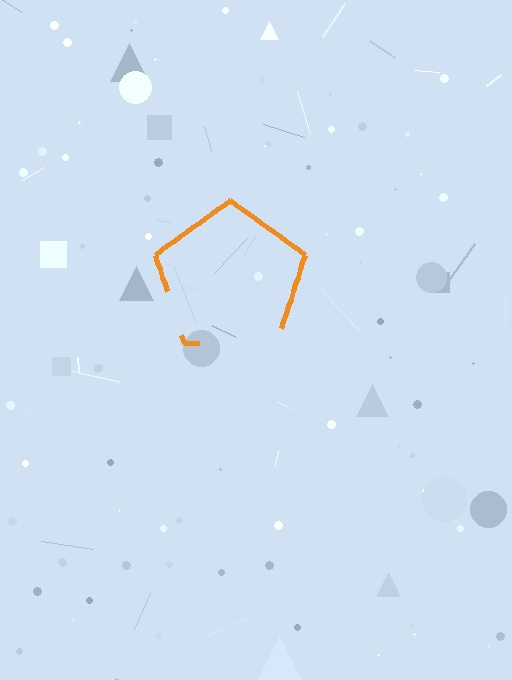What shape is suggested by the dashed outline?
The dashed outline suggests a pentagon.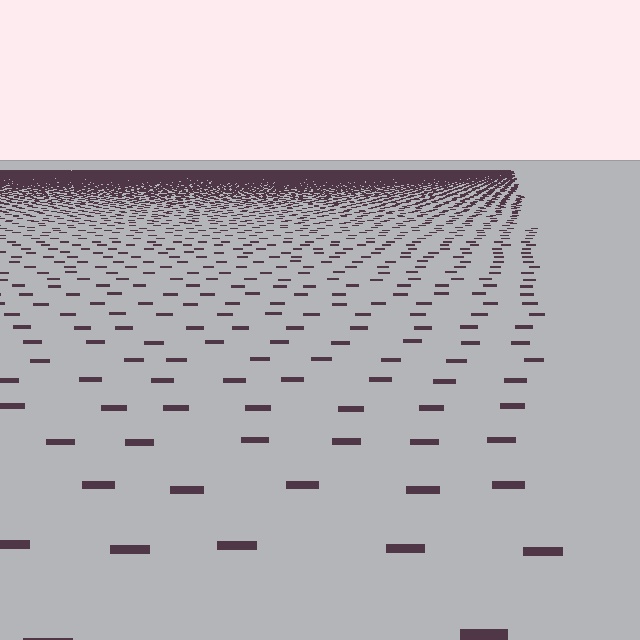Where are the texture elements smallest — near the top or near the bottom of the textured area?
Near the top.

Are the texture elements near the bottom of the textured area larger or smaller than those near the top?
Larger. Near the bottom, elements are closer to the viewer and appear at a bigger on-screen size.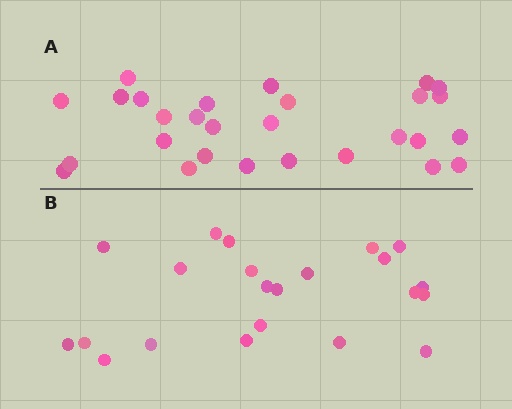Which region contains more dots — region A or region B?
Region A (the top region) has more dots.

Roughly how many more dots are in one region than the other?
Region A has about 6 more dots than region B.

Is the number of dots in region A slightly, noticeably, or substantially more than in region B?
Region A has noticeably more, but not dramatically so. The ratio is roughly 1.3 to 1.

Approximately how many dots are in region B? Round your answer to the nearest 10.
About 20 dots. (The exact count is 22, which rounds to 20.)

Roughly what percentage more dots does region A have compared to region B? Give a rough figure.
About 25% more.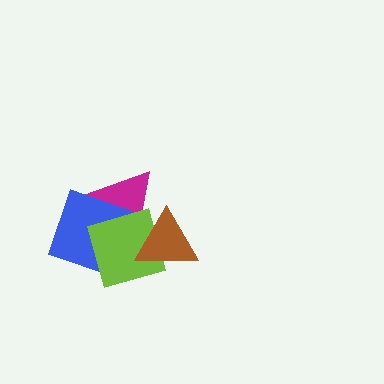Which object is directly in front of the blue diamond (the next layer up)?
The lime square is directly in front of the blue diamond.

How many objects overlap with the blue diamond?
3 objects overlap with the blue diamond.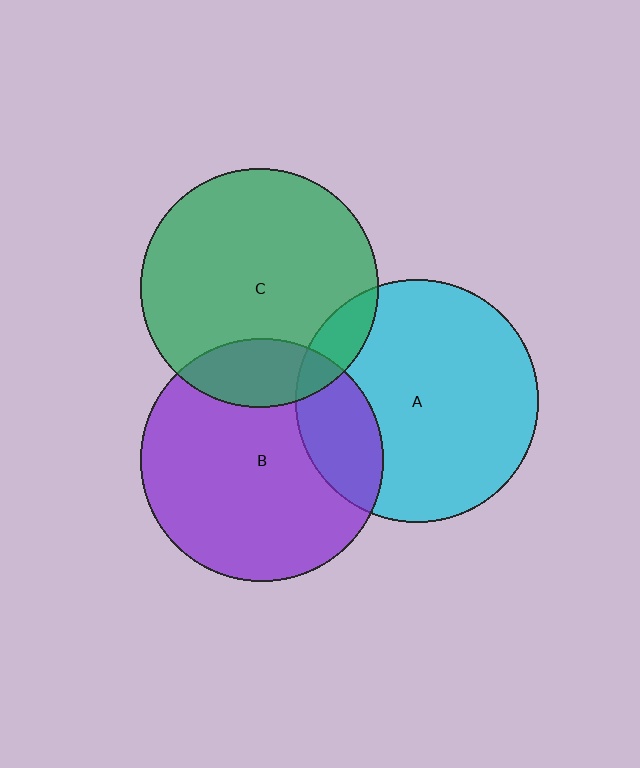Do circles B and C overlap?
Yes.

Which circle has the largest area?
Circle A (cyan).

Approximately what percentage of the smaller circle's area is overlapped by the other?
Approximately 20%.